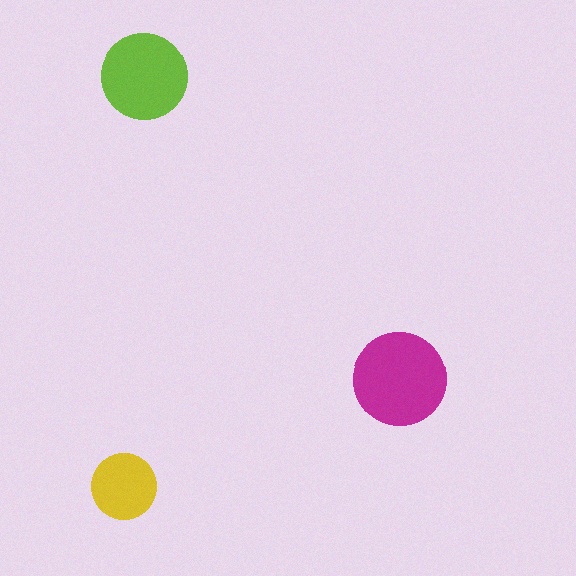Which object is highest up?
The lime circle is topmost.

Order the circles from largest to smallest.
the magenta one, the lime one, the yellow one.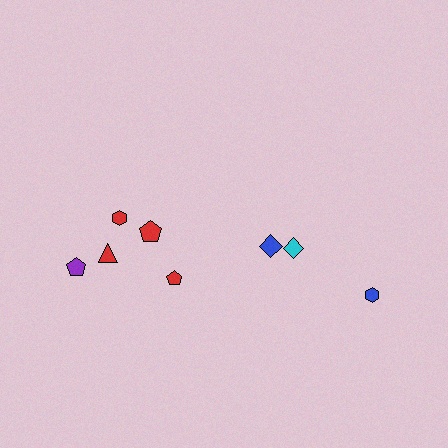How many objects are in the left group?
There are 5 objects.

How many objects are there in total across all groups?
There are 8 objects.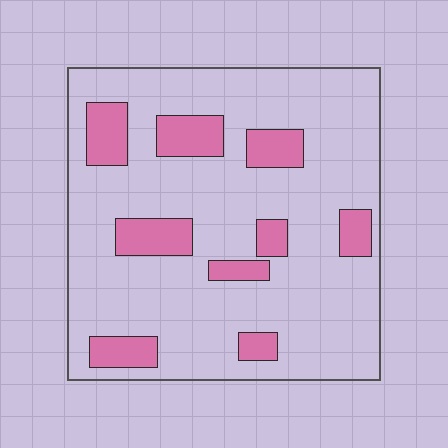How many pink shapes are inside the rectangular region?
9.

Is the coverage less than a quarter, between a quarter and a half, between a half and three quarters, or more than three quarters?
Less than a quarter.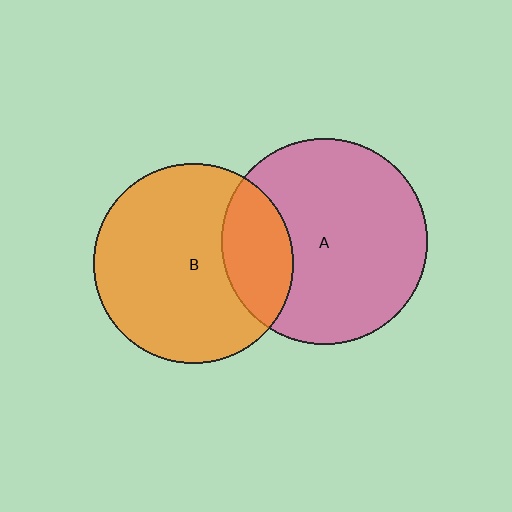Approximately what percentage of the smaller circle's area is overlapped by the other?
Approximately 25%.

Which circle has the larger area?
Circle A (pink).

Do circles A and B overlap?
Yes.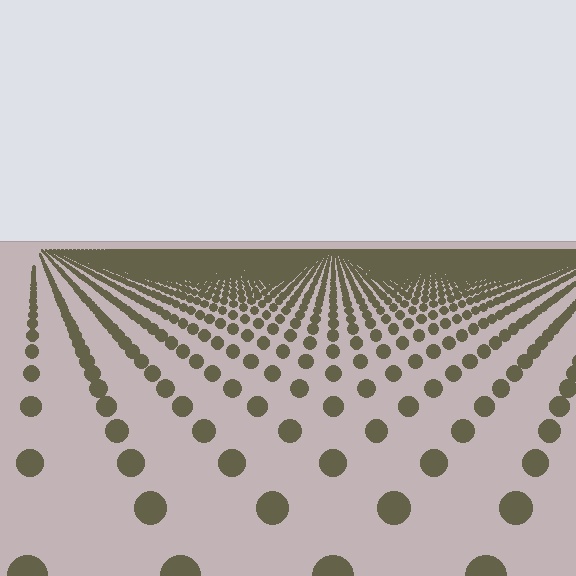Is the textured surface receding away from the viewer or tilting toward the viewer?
The surface is receding away from the viewer. Texture elements get smaller and denser toward the top.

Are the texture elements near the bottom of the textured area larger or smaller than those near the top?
Larger. Near the bottom, elements are closer to the viewer and appear at a bigger on-screen size.